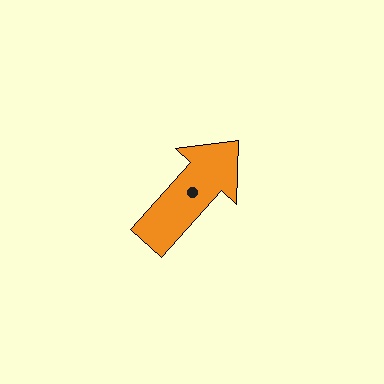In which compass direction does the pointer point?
Northeast.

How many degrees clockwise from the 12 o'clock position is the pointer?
Approximately 42 degrees.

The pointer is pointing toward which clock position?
Roughly 1 o'clock.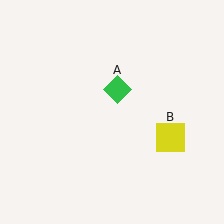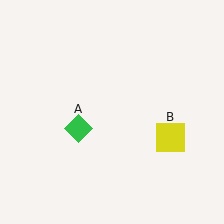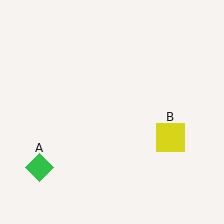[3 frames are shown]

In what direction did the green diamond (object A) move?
The green diamond (object A) moved down and to the left.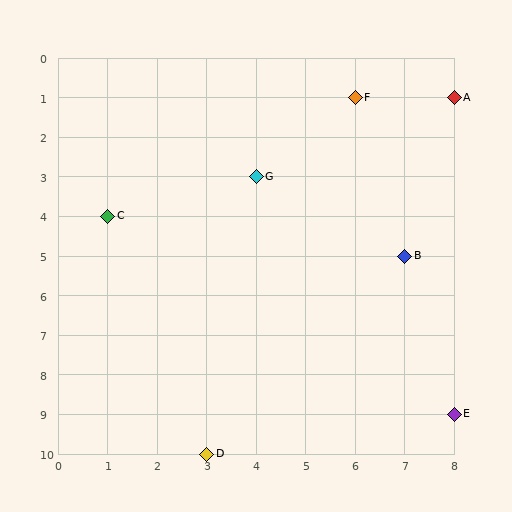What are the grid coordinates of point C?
Point C is at grid coordinates (1, 4).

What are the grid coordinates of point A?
Point A is at grid coordinates (8, 1).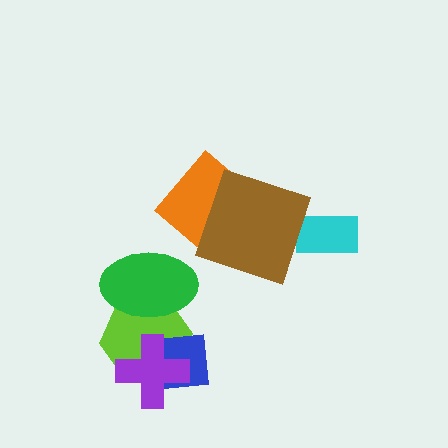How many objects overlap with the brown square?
1 object overlaps with the brown square.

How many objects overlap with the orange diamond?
1 object overlaps with the orange diamond.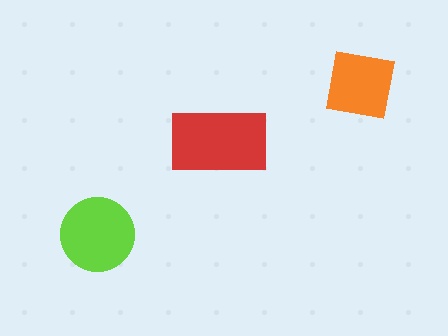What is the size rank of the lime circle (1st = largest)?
2nd.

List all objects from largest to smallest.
The red rectangle, the lime circle, the orange square.